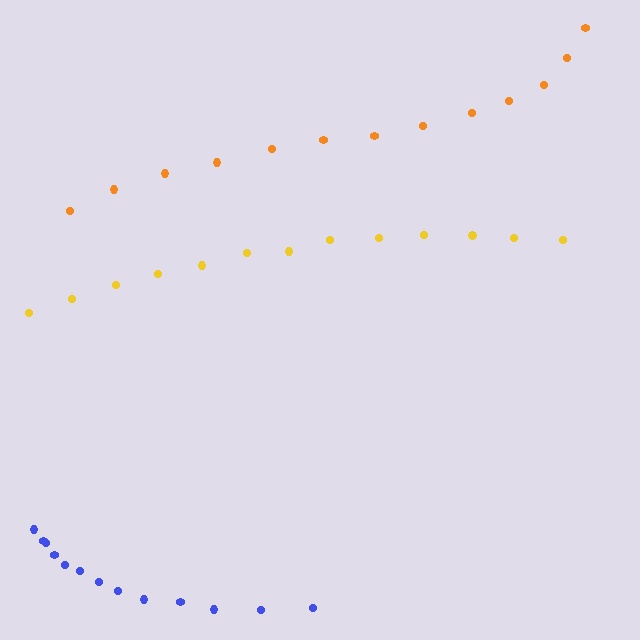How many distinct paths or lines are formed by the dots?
There are 3 distinct paths.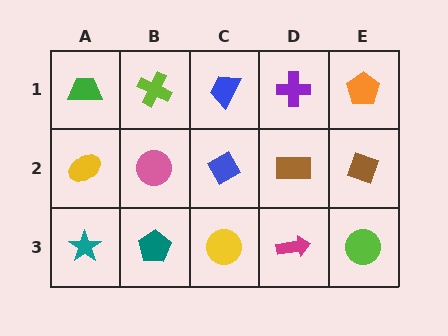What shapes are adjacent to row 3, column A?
A yellow ellipse (row 2, column A), a teal pentagon (row 3, column B).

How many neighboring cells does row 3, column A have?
2.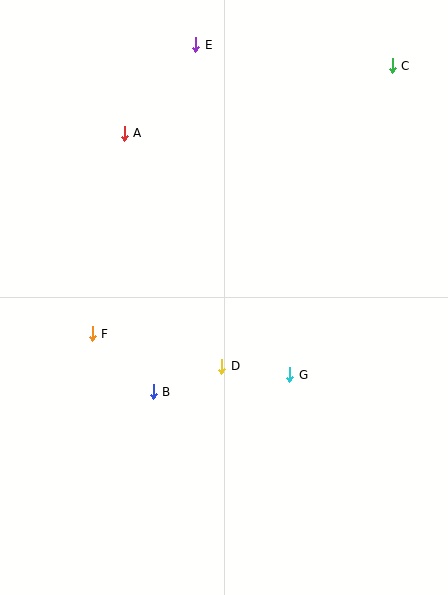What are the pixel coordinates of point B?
Point B is at (153, 392).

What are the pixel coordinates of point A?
Point A is at (124, 133).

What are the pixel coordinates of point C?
Point C is at (392, 66).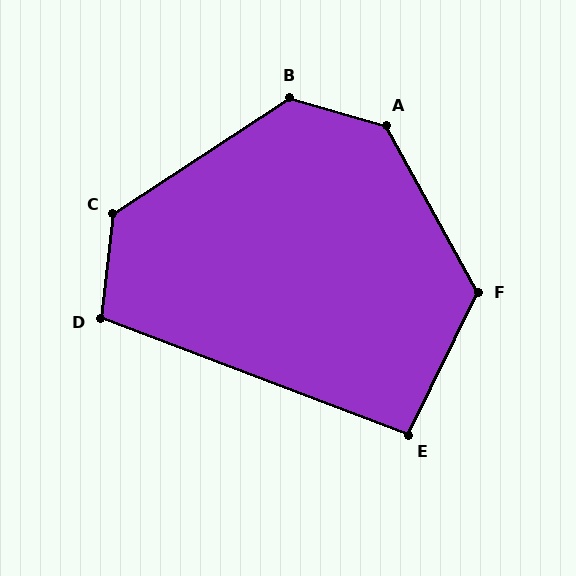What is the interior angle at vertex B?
Approximately 131 degrees (obtuse).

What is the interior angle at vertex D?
Approximately 104 degrees (obtuse).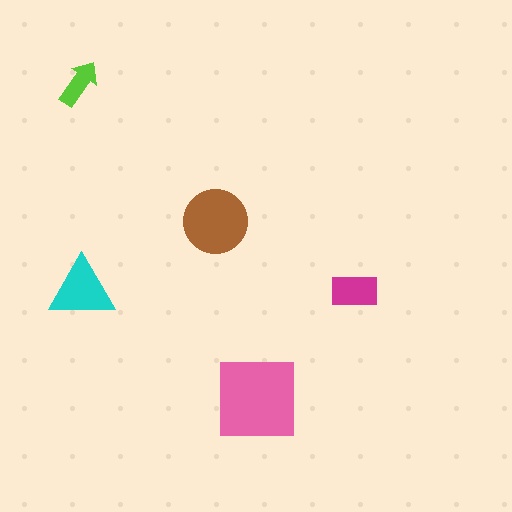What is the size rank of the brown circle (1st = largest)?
2nd.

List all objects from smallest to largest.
The lime arrow, the magenta rectangle, the cyan triangle, the brown circle, the pink square.